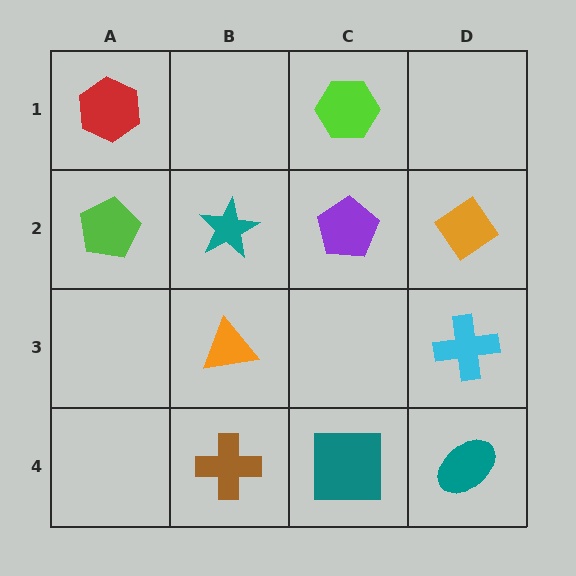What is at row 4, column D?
A teal ellipse.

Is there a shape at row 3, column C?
No, that cell is empty.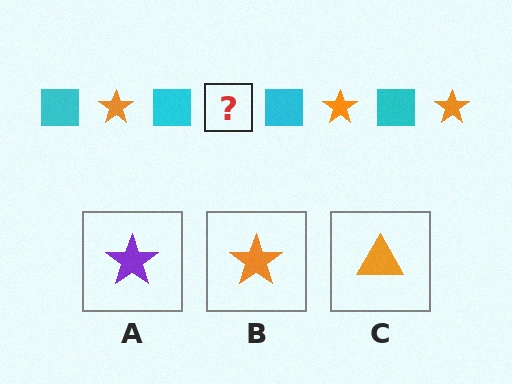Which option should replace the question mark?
Option B.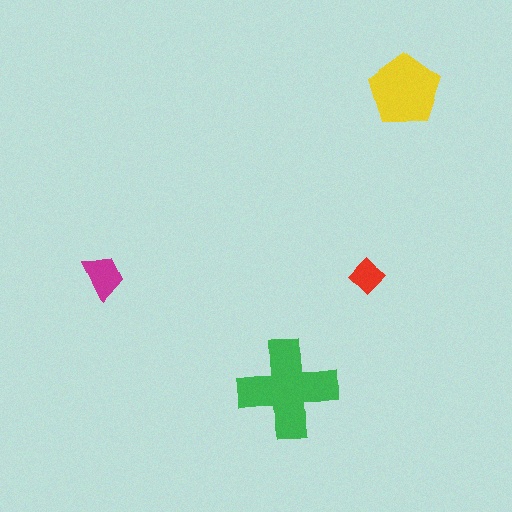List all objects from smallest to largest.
The red diamond, the magenta trapezoid, the yellow pentagon, the green cross.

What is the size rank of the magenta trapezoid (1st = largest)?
3rd.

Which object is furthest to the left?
The magenta trapezoid is leftmost.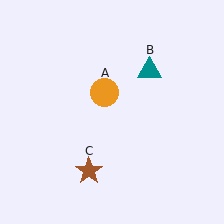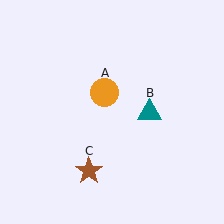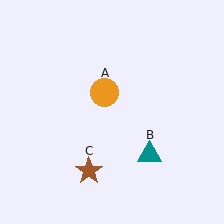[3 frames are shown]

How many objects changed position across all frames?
1 object changed position: teal triangle (object B).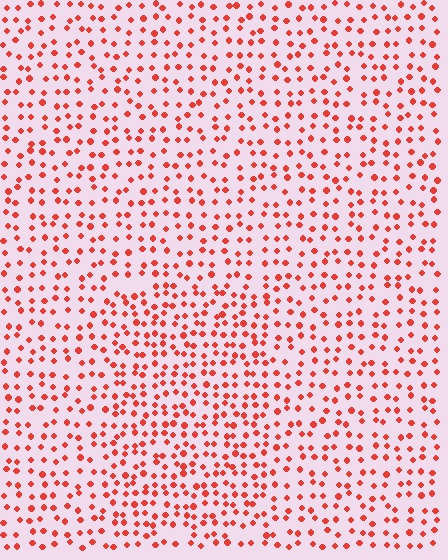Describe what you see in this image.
The image contains small red elements arranged at two different densities. A rectangle-shaped region is visible where the elements are more densely packed than the surrounding area.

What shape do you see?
I see a rectangle.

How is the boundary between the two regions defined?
The boundary is defined by a change in element density (approximately 1.5x ratio). All elements are the same color, size, and shape.